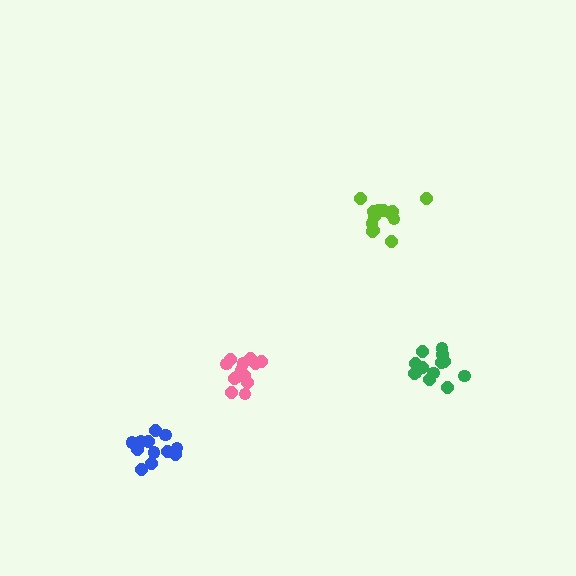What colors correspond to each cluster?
The clusters are colored: lime, pink, blue, green.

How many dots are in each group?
Group 1: 13 dots, Group 2: 13 dots, Group 3: 12 dots, Group 4: 13 dots (51 total).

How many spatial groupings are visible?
There are 4 spatial groupings.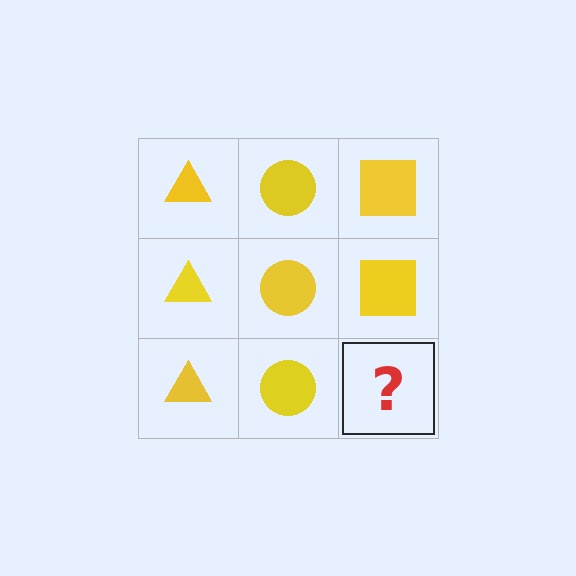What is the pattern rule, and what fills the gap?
The rule is that each column has a consistent shape. The gap should be filled with a yellow square.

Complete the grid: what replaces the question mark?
The question mark should be replaced with a yellow square.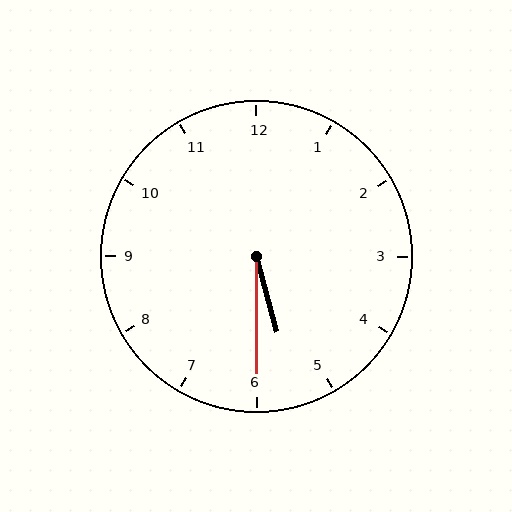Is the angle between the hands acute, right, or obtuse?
It is acute.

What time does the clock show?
5:30.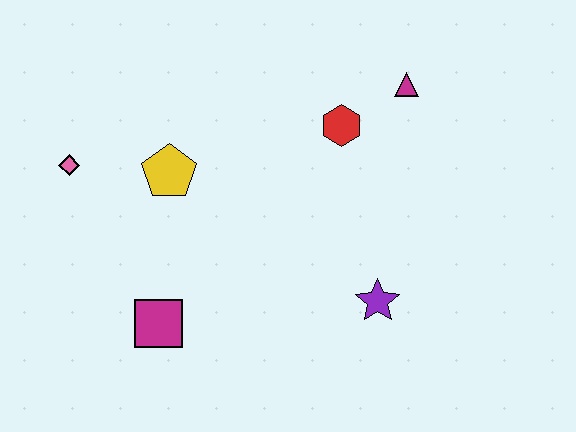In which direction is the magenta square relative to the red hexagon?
The magenta square is below the red hexagon.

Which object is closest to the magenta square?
The yellow pentagon is closest to the magenta square.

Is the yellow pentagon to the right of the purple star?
No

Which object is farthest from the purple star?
The pink diamond is farthest from the purple star.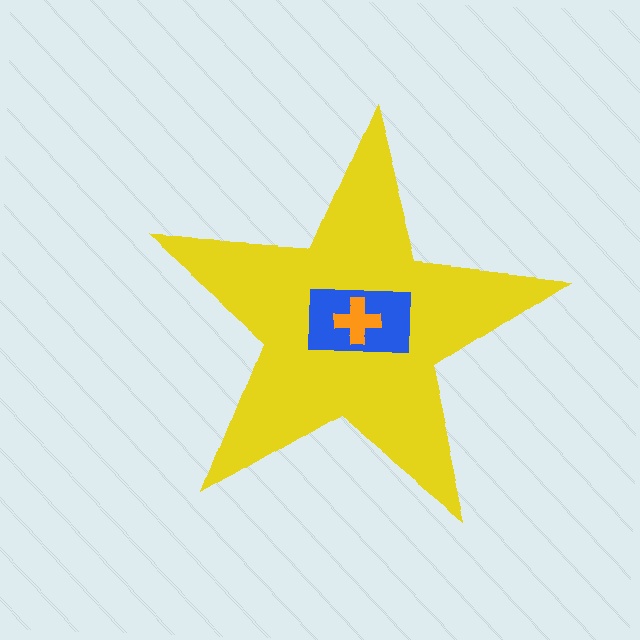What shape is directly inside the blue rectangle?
The orange cross.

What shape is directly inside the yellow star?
The blue rectangle.